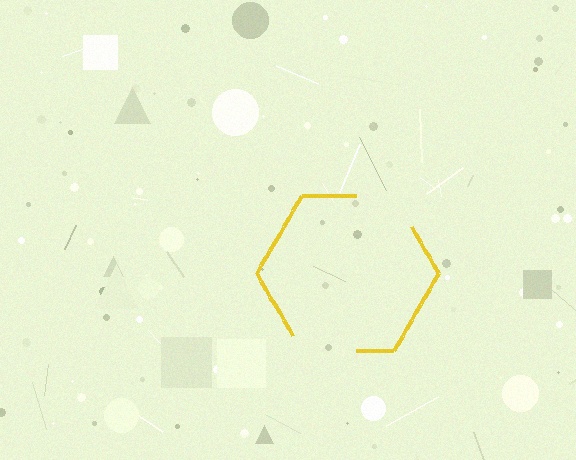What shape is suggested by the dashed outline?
The dashed outline suggests a hexagon.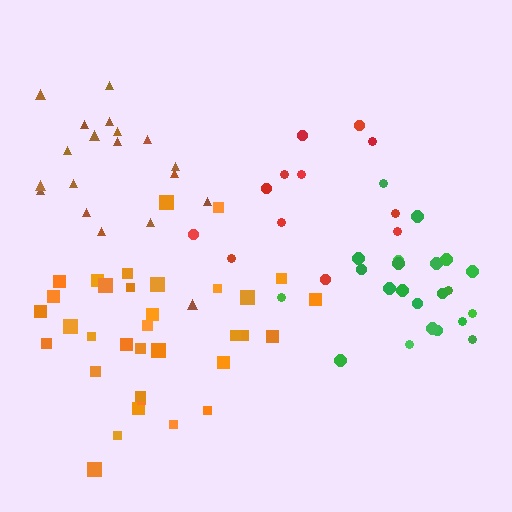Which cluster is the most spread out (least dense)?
Red.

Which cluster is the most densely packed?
Green.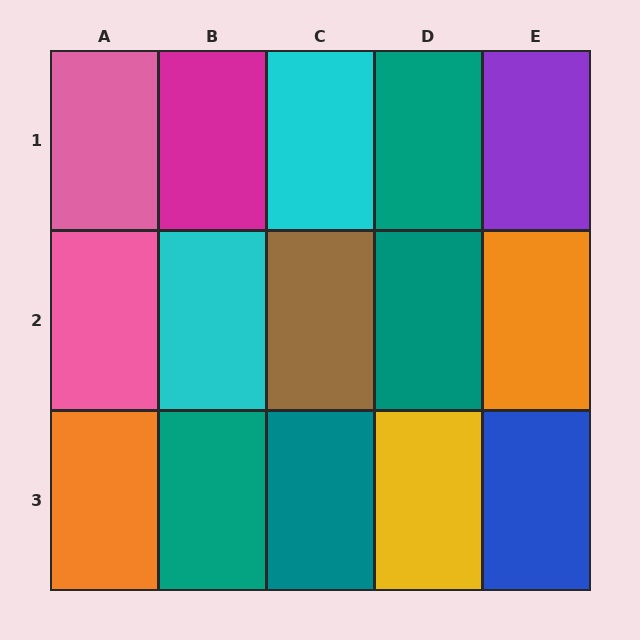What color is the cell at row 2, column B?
Cyan.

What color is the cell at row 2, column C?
Brown.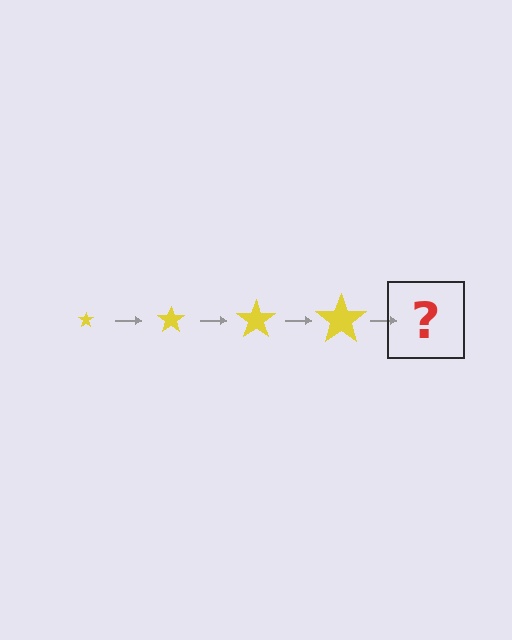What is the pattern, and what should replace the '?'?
The pattern is that the star gets progressively larger each step. The '?' should be a yellow star, larger than the previous one.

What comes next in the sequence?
The next element should be a yellow star, larger than the previous one.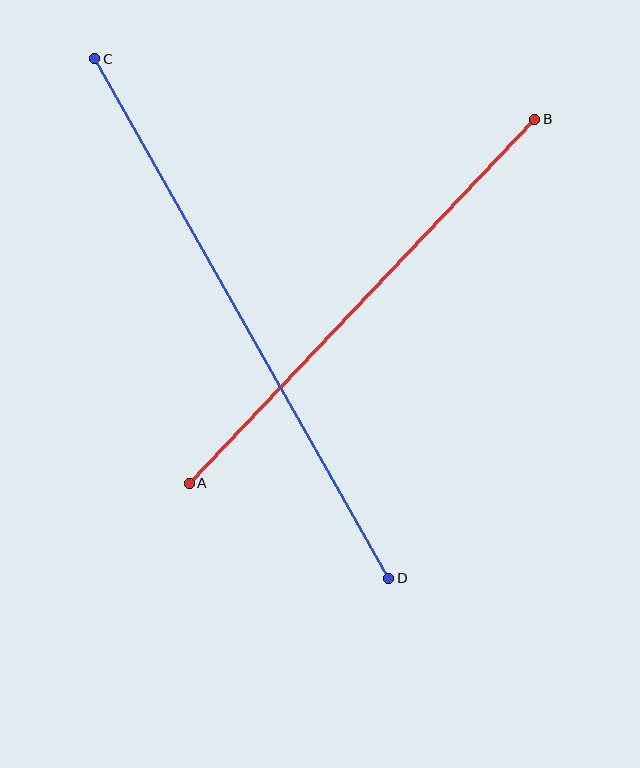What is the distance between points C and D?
The distance is approximately 597 pixels.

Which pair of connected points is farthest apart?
Points C and D are farthest apart.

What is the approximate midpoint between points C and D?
The midpoint is at approximately (242, 318) pixels.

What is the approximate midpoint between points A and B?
The midpoint is at approximately (362, 301) pixels.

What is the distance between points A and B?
The distance is approximately 502 pixels.